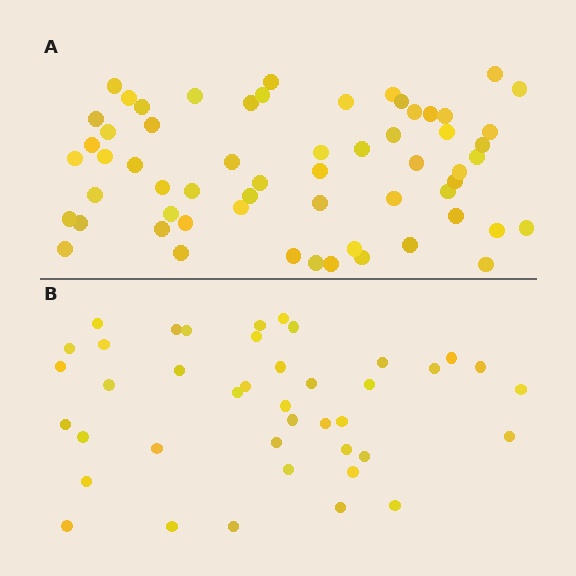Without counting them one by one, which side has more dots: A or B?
Region A (the top region) has more dots.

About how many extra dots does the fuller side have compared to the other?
Region A has approximately 20 more dots than region B.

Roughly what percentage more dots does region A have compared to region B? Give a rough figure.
About 45% more.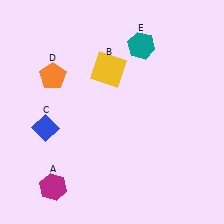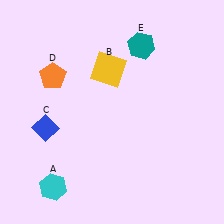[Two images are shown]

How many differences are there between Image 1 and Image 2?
There is 1 difference between the two images.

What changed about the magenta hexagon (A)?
In Image 1, A is magenta. In Image 2, it changed to cyan.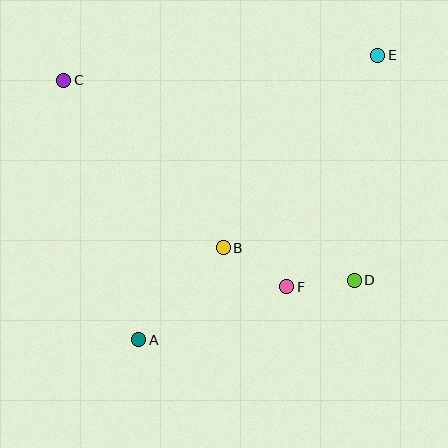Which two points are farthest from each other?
Points A and E are farthest from each other.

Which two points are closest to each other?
Points D and F are closest to each other.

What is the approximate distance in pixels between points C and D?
The distance between C and D is approximately 353 pixels.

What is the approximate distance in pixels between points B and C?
The distance between B and C is approximately 231 pixels.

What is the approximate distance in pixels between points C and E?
The distance between C and E is approximately 315 pixels.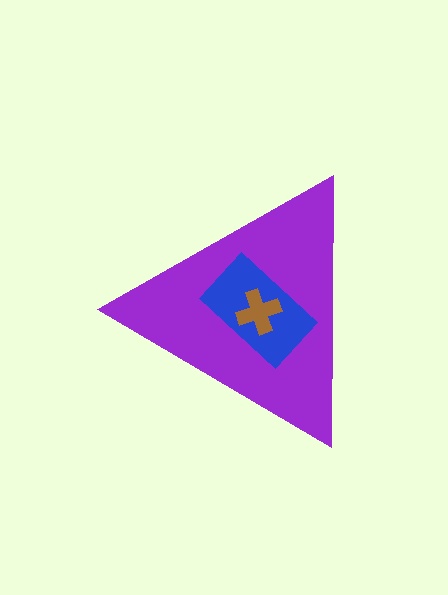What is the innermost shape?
The brown cross.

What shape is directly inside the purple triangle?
The blue rectangle.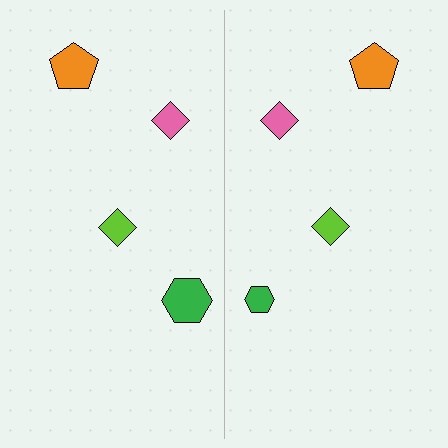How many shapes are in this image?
There are 8 shapes in this image.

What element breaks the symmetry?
The green hexagon on the right side has a different size than its mirror counterpart.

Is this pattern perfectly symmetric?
No, the pattern is not perfectly symmetric. The green hexagon on the right side has a different size than its mirror counterpart.